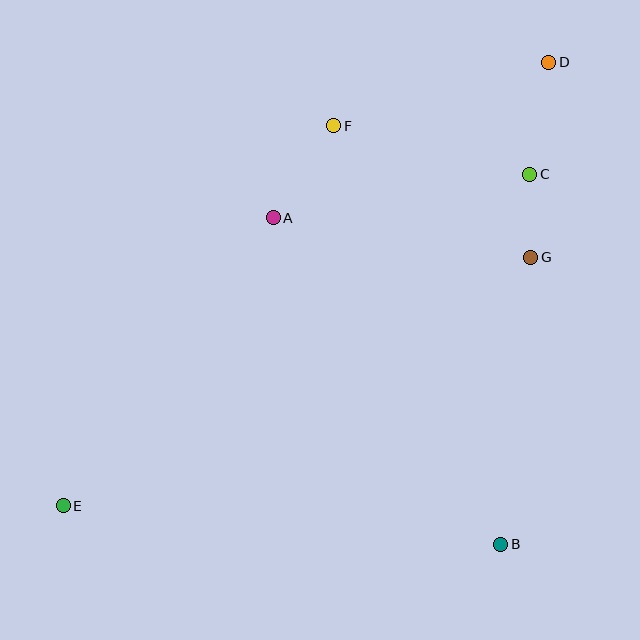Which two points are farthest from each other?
Points D and E are farthest from each other.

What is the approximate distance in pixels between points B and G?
The distance between B and G is approximately 288 pixels.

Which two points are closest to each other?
Points C and G are closest to each other.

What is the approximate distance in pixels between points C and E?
The distance between C and E is approximately 572 pixels.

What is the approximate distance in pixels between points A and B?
The distance between A and B is approximately 398 pixels.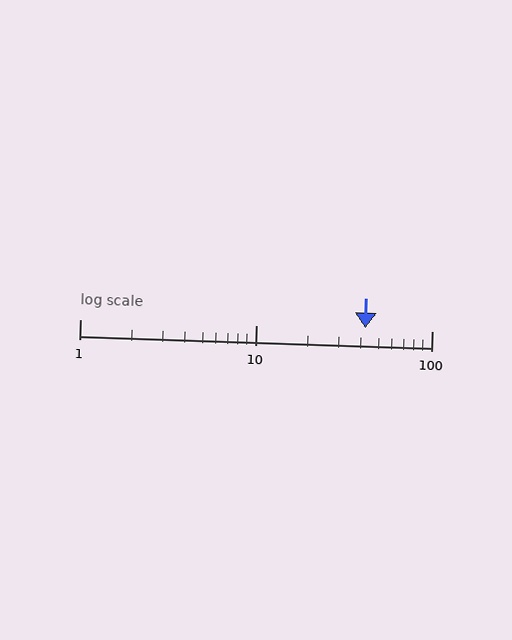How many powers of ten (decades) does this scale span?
The scale spans 2 decades, from 1 to 100.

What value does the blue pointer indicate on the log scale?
The pointer indicates approximately 42.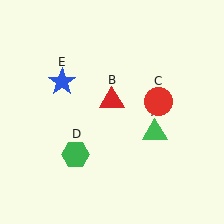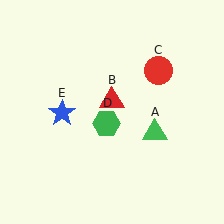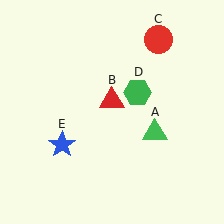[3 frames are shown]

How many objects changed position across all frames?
3 objects changed position: red circle (object C), green hexagon (object D), blue star (object E).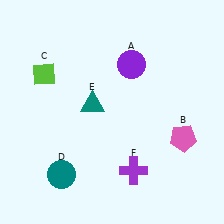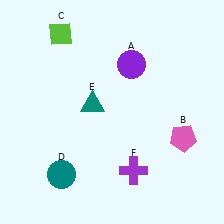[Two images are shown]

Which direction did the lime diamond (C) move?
The lime diamond (C) moved up.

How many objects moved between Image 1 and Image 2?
1 object moved between the two images.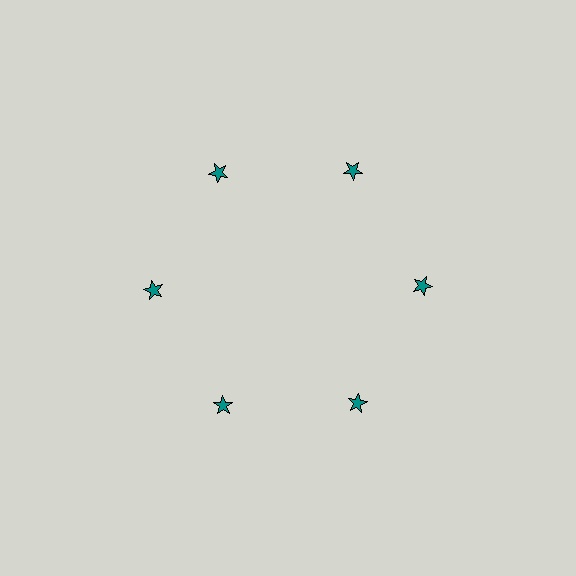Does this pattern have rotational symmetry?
Yes, this pattern has 6-fold rotational symmetry. It looks the same after rotating 60 degrees around the center.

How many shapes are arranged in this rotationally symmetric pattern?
There are 6 shapes, arranged in 6 groups of 1.